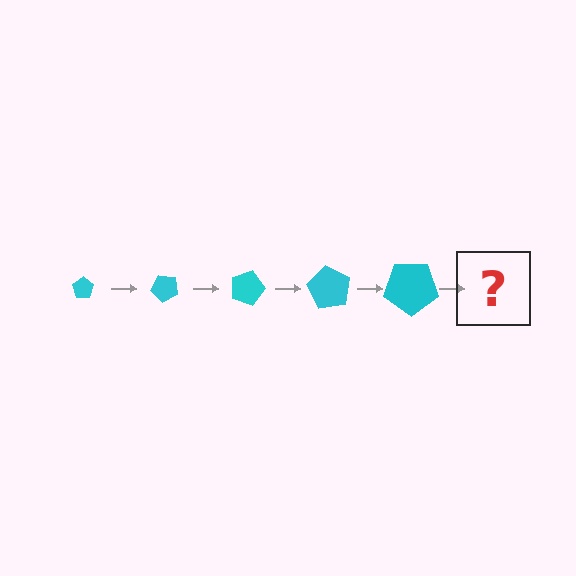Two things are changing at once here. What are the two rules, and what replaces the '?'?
The two rules are that the pentagon grows larger each step and it rotates 45 degrees each step. The '?' should be a pentagon, larger than the previous one and rotated 225 degrees from the start.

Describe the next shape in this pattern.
It should be a pentagon, larger than the previous one and rotated 225 degrees from the start.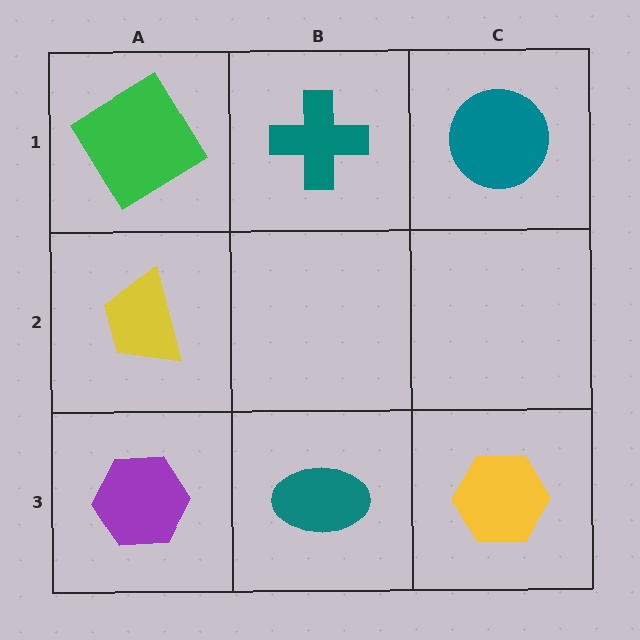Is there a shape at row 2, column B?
No, that cell is empty.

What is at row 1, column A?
A green diamond.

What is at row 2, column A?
A yellow trapezoid.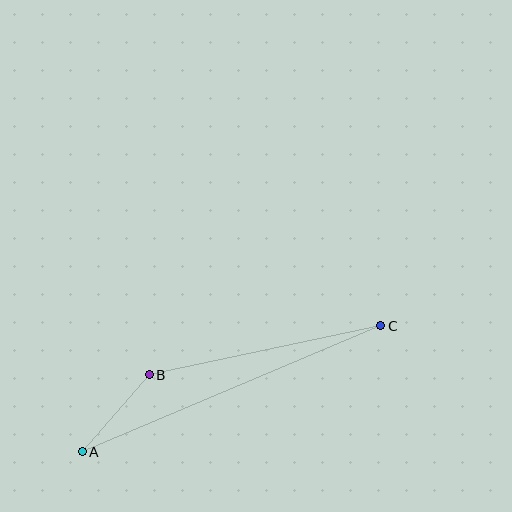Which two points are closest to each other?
Points A and B are closest to each other.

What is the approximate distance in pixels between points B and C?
The distance between B and C is approximately 236 pixels.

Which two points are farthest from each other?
Points A and C are farthest from each other.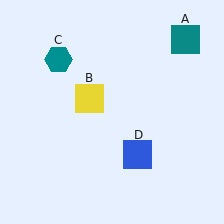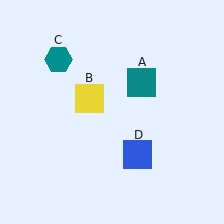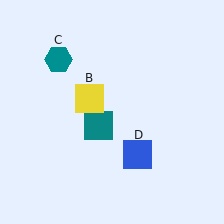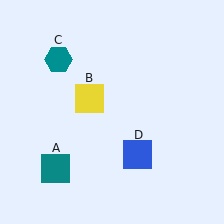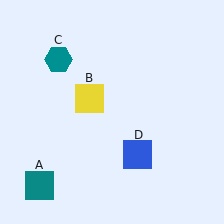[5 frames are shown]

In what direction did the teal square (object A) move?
The teal square (object A) moved down and to the left.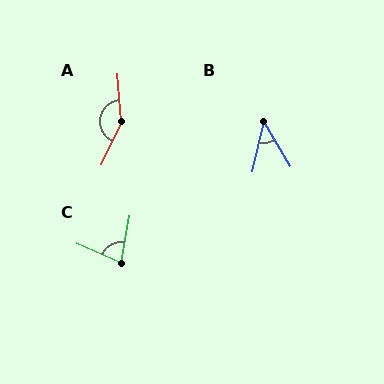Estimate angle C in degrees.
Approximately 76 degrees.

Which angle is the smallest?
B, at approximately 44 degrees.